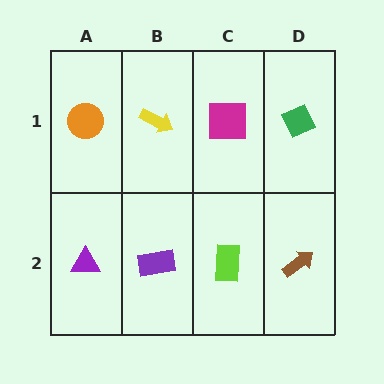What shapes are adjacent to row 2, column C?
A magenta square (row 1, column C), a purple rectangle (row 2, column B), a brown arrow (row 2, column D).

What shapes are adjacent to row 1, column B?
A purple rectangle (row 2, column B), an orange circle (row 1, column A), a magenta square (row 1, column C).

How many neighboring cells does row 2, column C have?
3.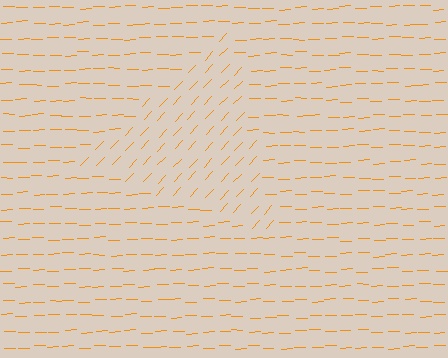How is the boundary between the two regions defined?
The boundary is defined purely by a change in line orientation (approximately 45 degrees difference). All lines are the same color and thickness.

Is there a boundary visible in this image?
Yes, there is a texture boundary formed by a change in line orientation.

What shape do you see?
I see a triangle.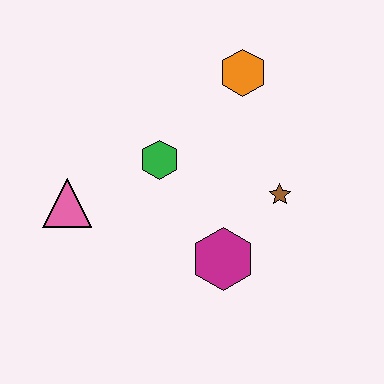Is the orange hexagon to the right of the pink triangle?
Yes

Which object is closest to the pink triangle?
The green hexagon is closest to the pink triangle.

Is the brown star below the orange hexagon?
Yes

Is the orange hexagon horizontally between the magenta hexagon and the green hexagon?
No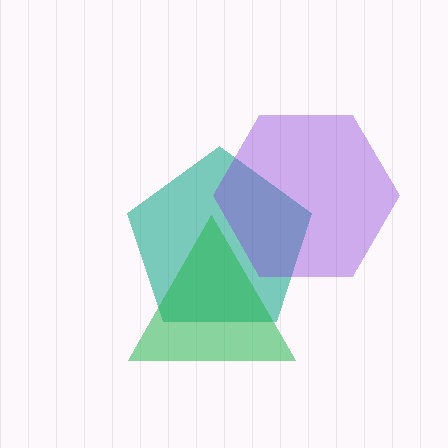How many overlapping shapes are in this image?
There are 3 overlapping shapes in the image.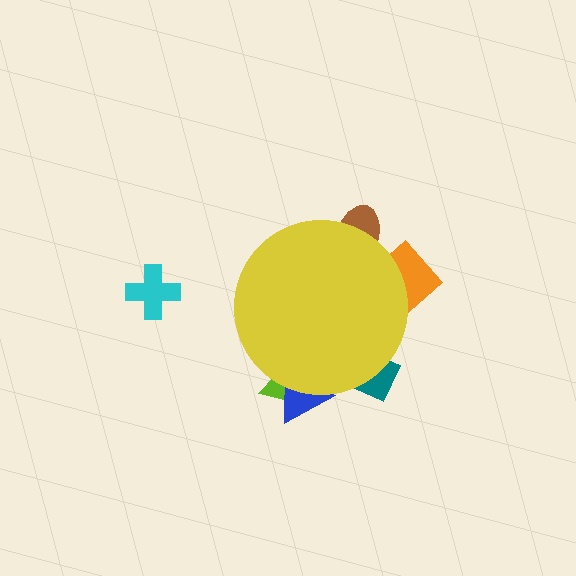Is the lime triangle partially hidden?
Yes, the lime triangle is partially hidden behind the yellow circle.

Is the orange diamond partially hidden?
Yes, the orange diamond is partially hidden behind the yellow circle.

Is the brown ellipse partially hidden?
Yes, the brown ellipse is partially hidden behind the yellow circle.